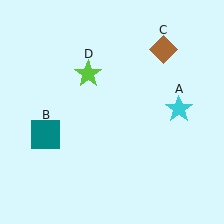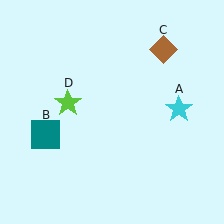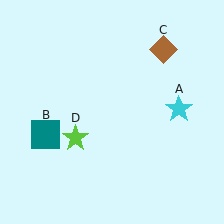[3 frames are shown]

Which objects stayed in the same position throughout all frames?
Cyan star (object A) and teal square (object B) and brown diamond (object C) remained stationary.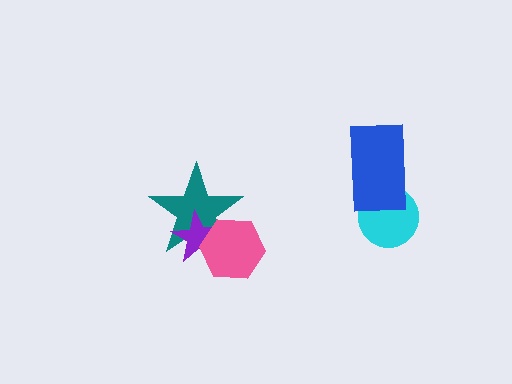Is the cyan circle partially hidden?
Yes, it is partially covered by another shape.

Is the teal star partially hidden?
Yes, it is partially covered by another shape.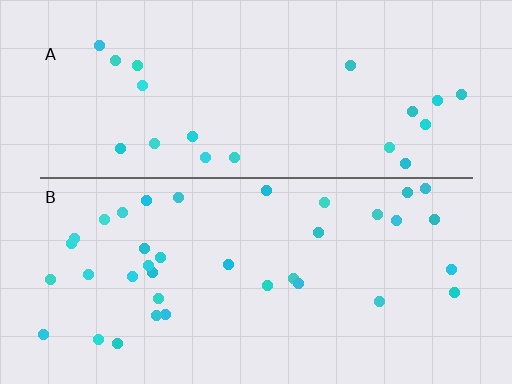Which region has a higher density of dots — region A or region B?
B (the bottom).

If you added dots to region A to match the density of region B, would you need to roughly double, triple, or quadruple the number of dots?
Approximately double.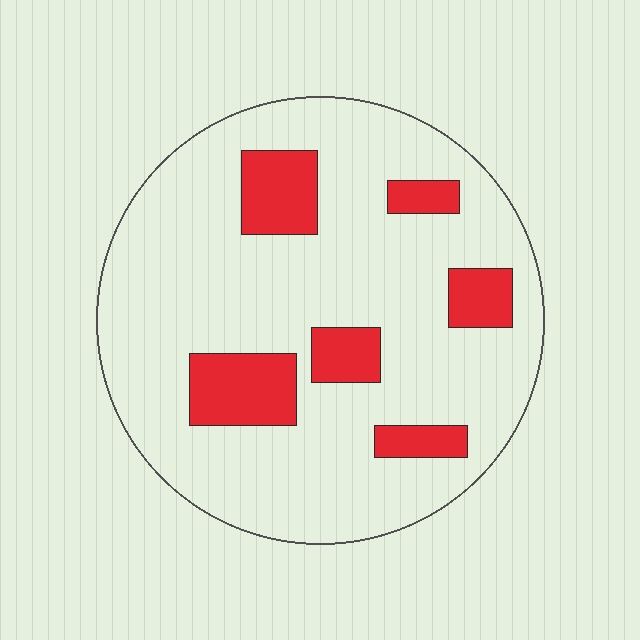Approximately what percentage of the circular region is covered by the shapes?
Approximately 20%.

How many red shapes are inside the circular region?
6.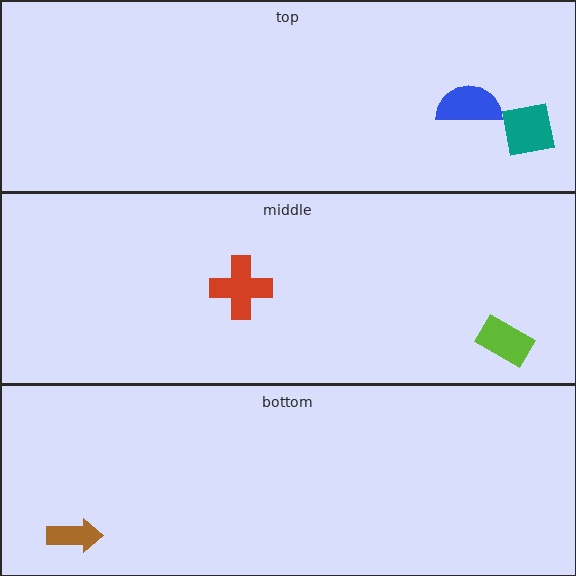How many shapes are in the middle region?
2.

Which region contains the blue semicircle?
The top region.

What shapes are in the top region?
The teal square, the blue semicircle.